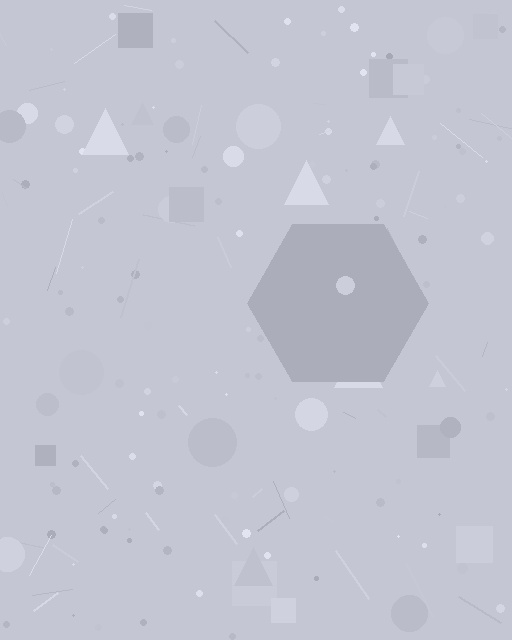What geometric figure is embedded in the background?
A hexagon is embedded in the background.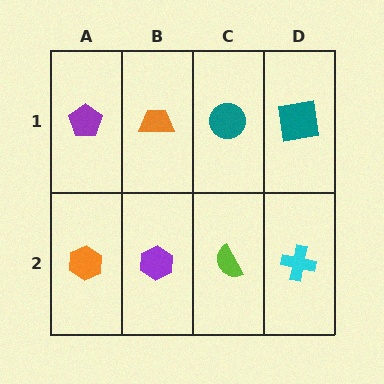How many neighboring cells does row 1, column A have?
2.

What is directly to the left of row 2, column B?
An orange hexagon.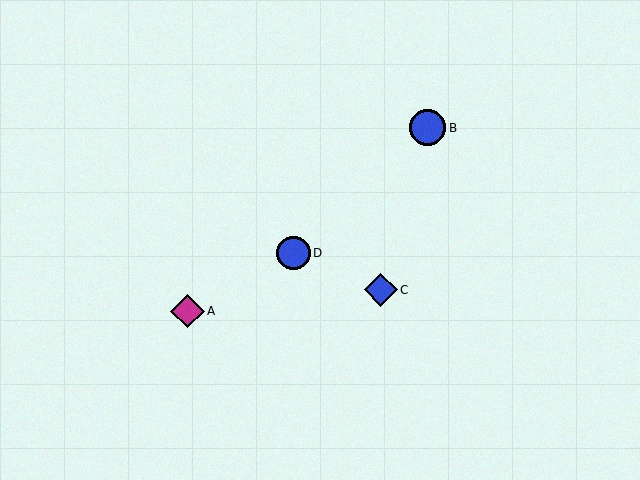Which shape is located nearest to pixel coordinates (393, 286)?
The blue diamond (labeled C) at (381, 290) is nearest to that location.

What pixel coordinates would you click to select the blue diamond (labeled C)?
Click at (381, 290) to select the blue diamond C.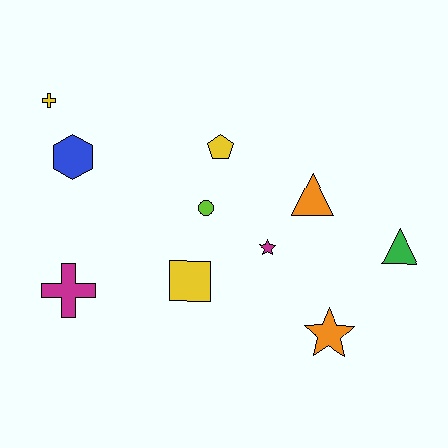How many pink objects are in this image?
There are no pink objects.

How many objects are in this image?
There are 10 objects.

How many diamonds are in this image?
There are no diamonds.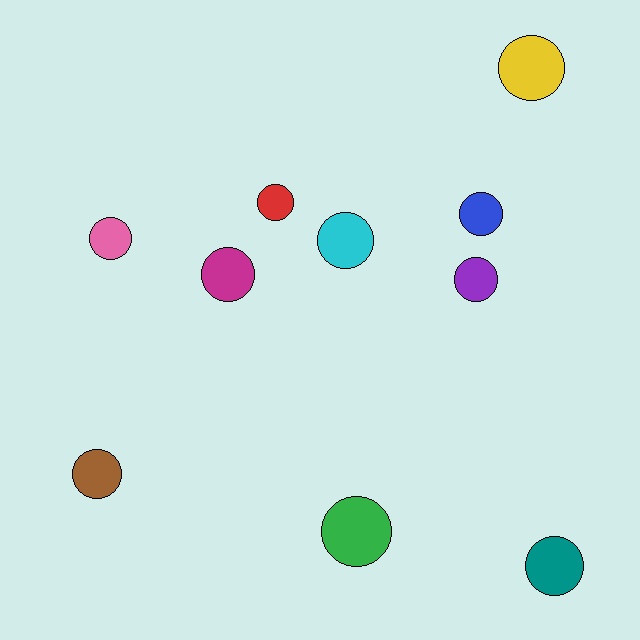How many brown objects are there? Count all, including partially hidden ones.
There is 1 brown object.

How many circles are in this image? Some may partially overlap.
There are 10 circles.